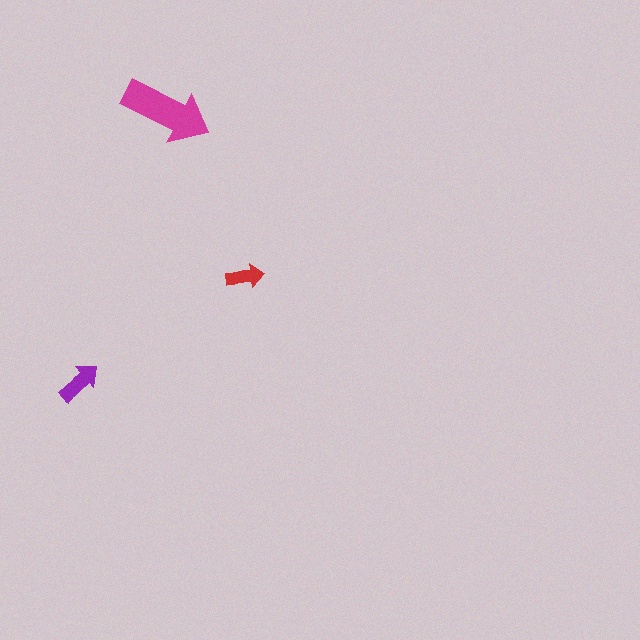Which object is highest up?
The magenta arrow is topmost.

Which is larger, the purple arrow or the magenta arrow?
The magenta one.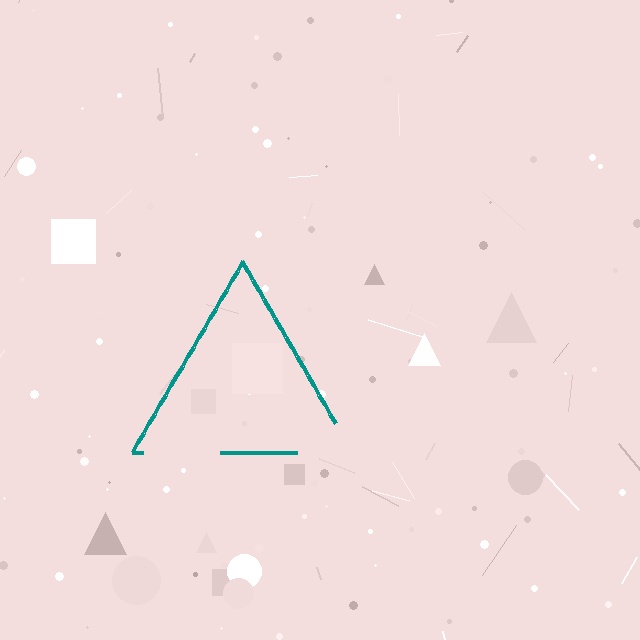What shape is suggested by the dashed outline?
The dashed outline suggests a triangle.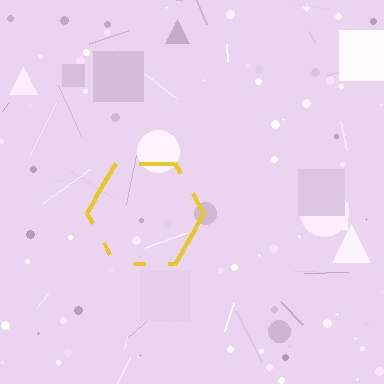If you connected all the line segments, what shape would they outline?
They would outline a hexagon.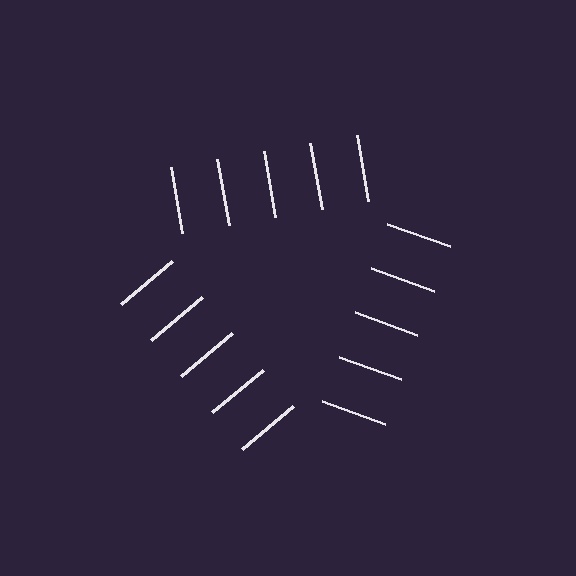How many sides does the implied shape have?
3 sides — the line-ends trace a triangle.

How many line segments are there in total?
15 — 5 along each of the 3 edges.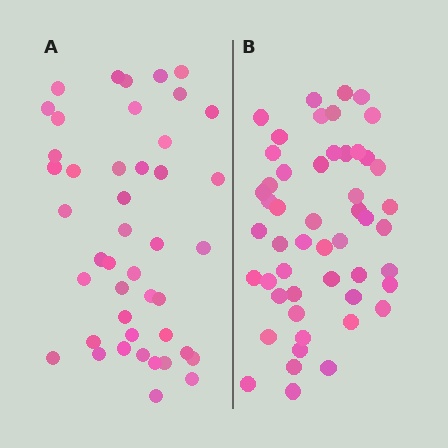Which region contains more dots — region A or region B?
Region B (the right region) has more dots.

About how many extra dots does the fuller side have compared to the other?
Region B has roughly 8 or so more dots than region A.